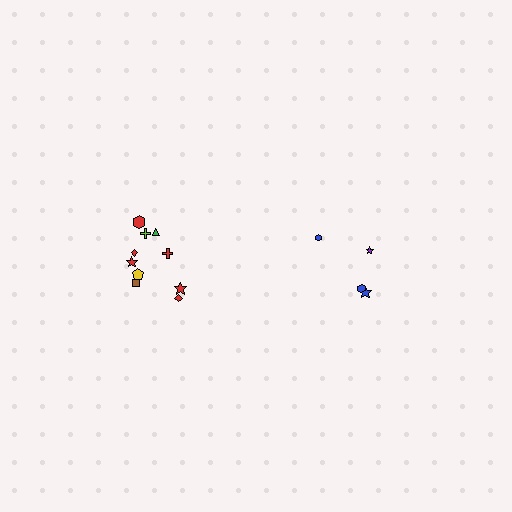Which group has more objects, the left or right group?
The left group.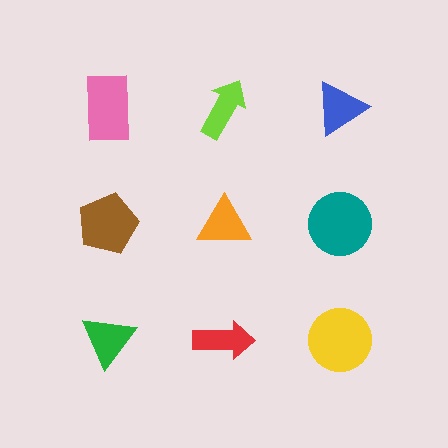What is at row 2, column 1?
A brown pentagon.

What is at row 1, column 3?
A blue triangle.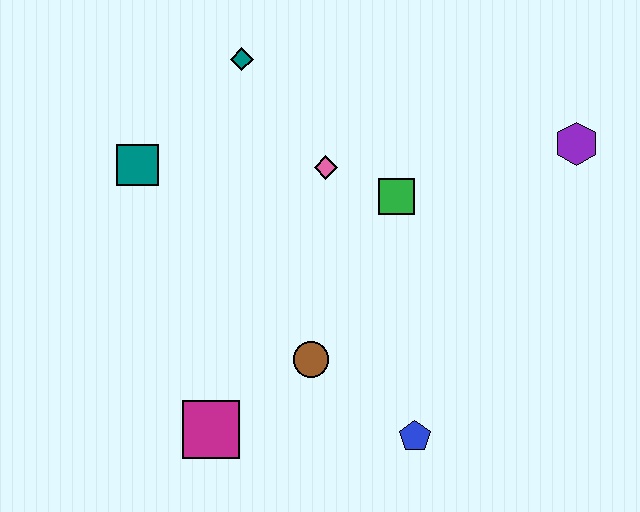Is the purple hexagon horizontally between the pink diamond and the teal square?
No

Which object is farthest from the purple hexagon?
The magenta square is farthest from the purple hexagon.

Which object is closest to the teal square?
The teal diamond is closest to the teal square.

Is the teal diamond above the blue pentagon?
Yes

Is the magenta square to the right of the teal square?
Yes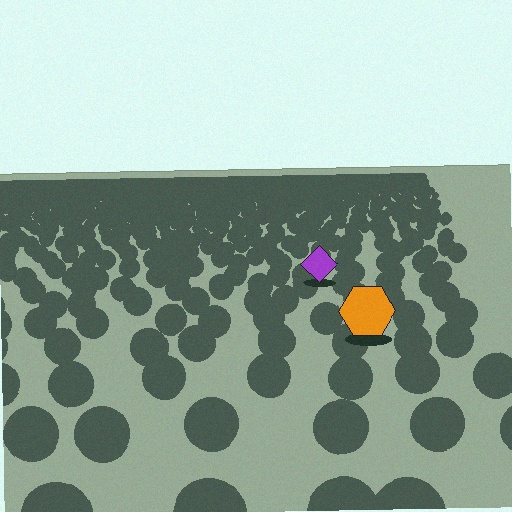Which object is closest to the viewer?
The orange hexagon is closest. The texture marks near it are larger and more spread out.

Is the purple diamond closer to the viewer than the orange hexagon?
No. The orange hexagon is closer — you can tell from the texture gradient: the ground texture is coarser near it.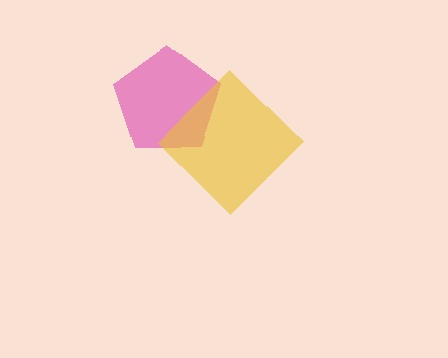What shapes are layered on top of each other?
The layered shapes are: a pink pentagon, a yellow diamond.